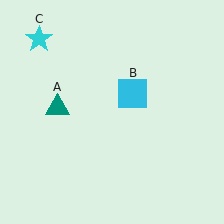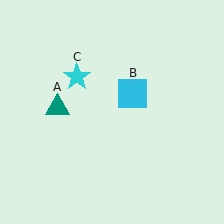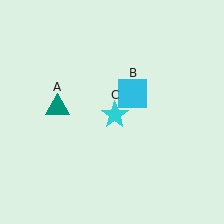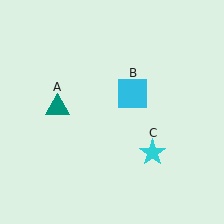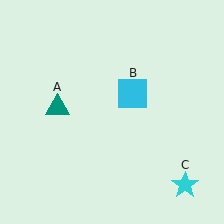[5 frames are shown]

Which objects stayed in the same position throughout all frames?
Teal triangle (object A) and cyan square (object B) remained stationary.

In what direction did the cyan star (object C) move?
The cyan star (object C) moved down and to the right.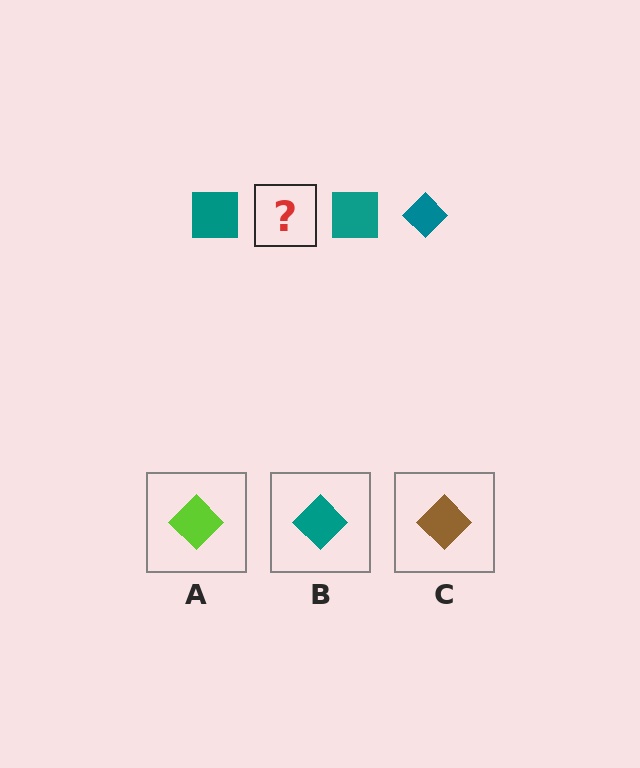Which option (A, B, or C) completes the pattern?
B.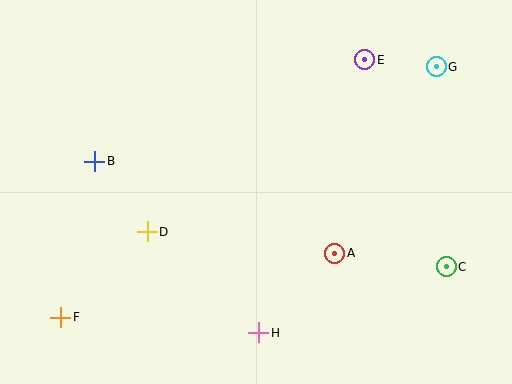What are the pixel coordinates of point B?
Point B is at (95, 161).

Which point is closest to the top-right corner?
Point G is closest to the top-right corner.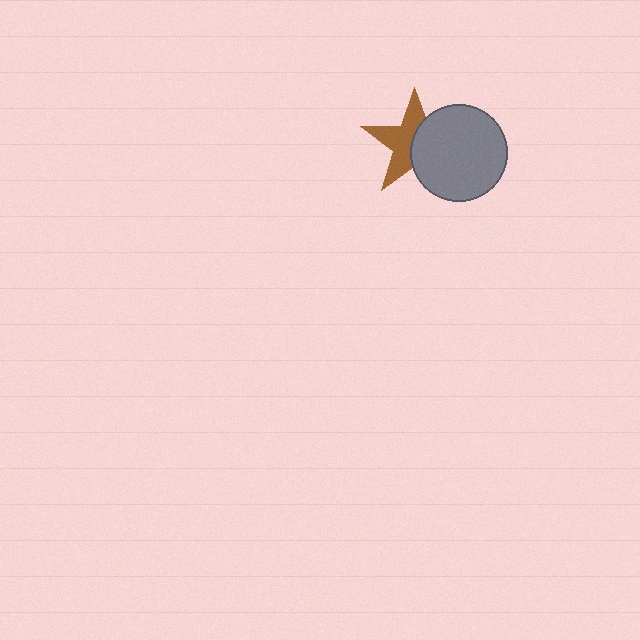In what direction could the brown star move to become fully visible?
The brown star could move left. That would shift it out from behind the gray circle entirely.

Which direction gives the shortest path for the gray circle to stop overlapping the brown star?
Moving right gives the shortest separation.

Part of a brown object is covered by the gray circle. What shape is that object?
It is a star.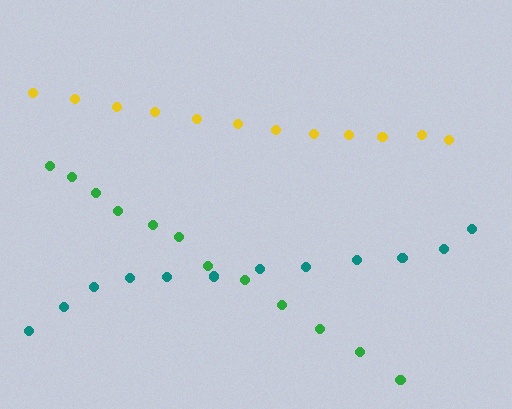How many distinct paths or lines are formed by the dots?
There are 3 distinct paths.